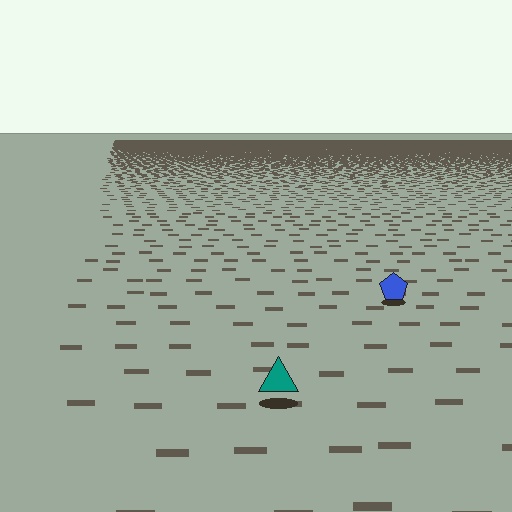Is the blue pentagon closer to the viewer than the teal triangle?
No. The teal triangle is closer — you can tell from the texture gradient: the ground texture is coarser near it.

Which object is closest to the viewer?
The teal triangle is closest. The texture marks near it are larger and more spread out.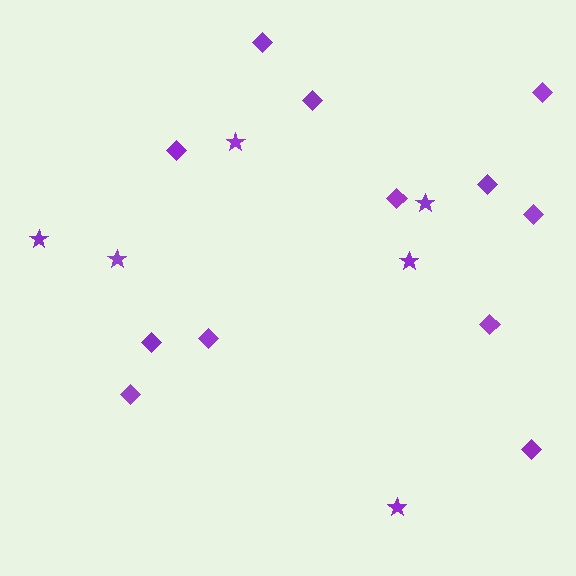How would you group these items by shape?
There are 2 groups: one group of stars (6) and one group of diamonds (12).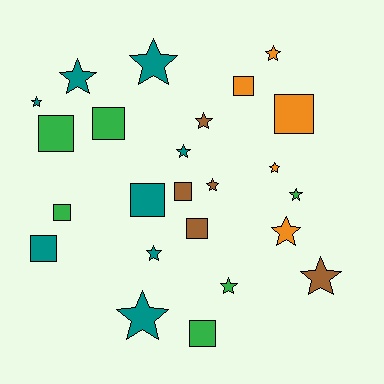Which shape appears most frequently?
Star, with 14 objects.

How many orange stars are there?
There are 3 orange stars.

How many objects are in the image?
There are 24 objects.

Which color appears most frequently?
Teal, with 8 objects.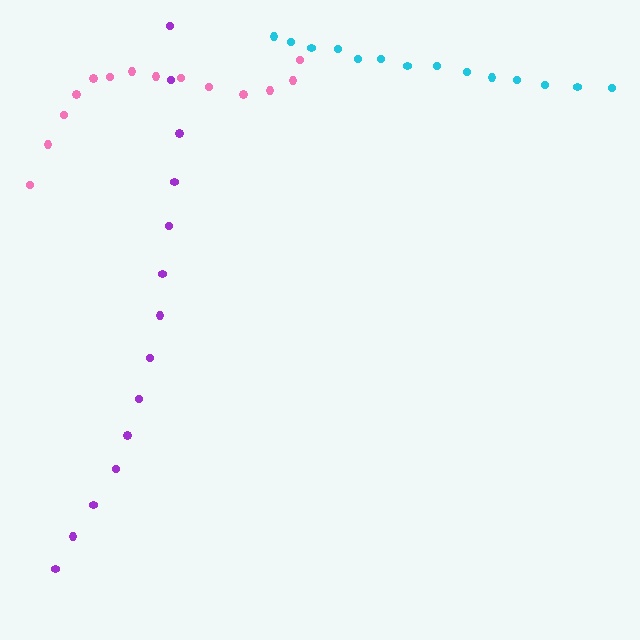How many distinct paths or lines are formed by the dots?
There are 3 distinct paths.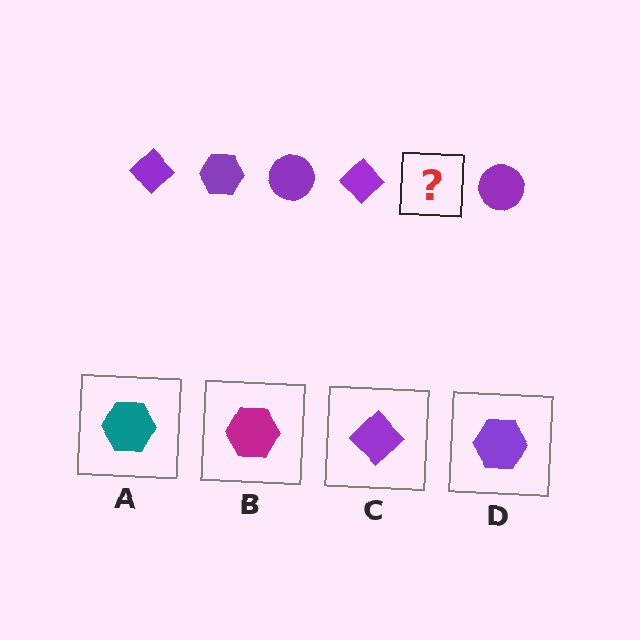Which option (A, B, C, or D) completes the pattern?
D.